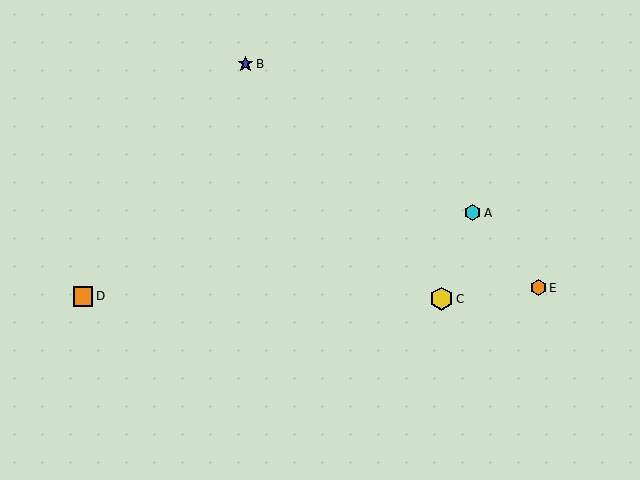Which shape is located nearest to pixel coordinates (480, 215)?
The cyan hexagon (labeled A) at (473, 213) is nearest to that location.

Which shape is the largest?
The yellow hexagon (labeled C) is the largest.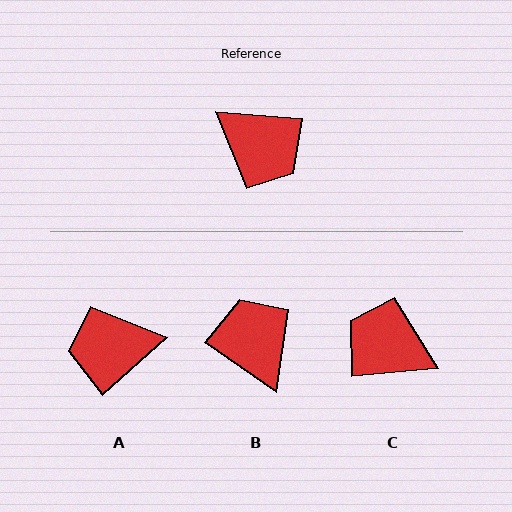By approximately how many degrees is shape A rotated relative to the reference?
Approximately 134 degrees clockwise.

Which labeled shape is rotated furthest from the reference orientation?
C, about 170 degrees away.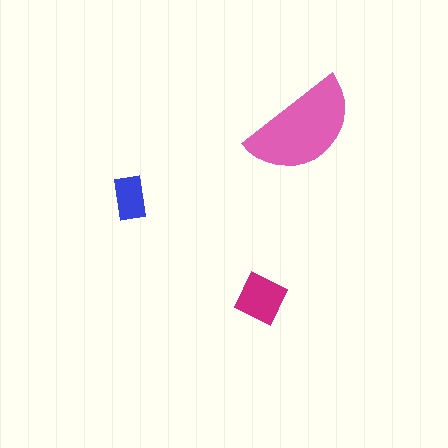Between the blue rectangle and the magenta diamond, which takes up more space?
The magenta diamond.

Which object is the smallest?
The blue rectangle.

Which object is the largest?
The pink semicircle.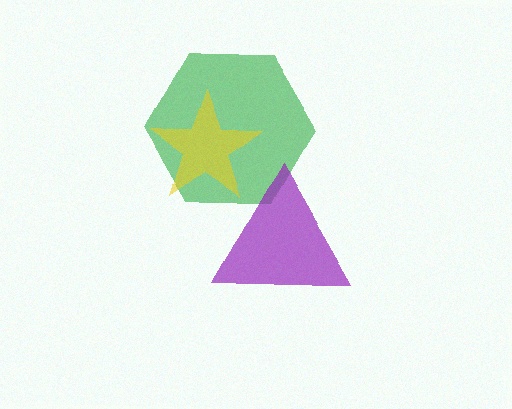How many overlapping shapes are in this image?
There are 3 overlapping shapes in the image.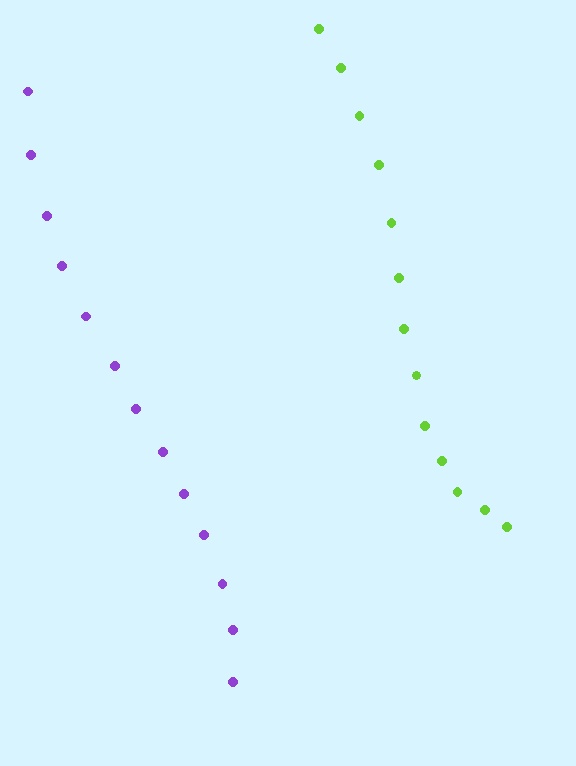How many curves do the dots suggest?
There are 2 distinct paths.